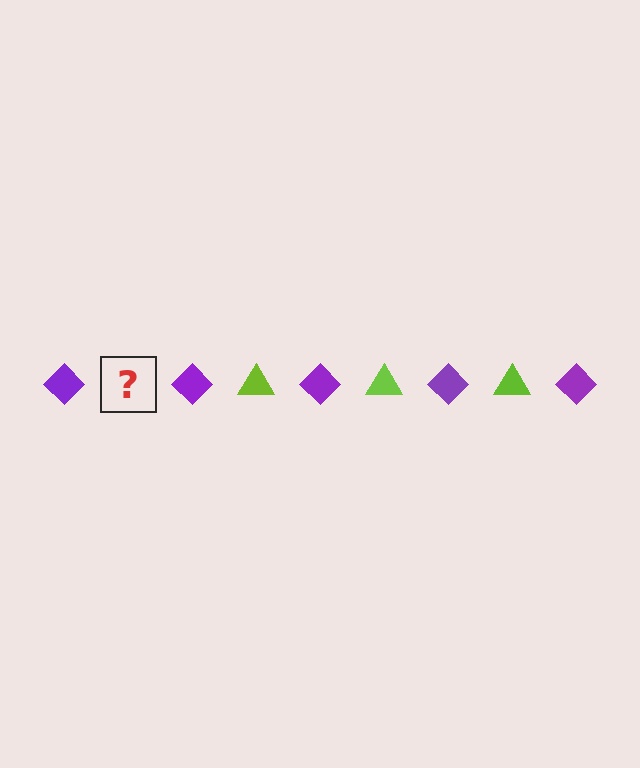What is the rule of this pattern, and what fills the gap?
The rule is that the pattern alternates between purple diamond and lime triangle. The gap should be filled with a lime triangle.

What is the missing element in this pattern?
The missing element is a lime triangle.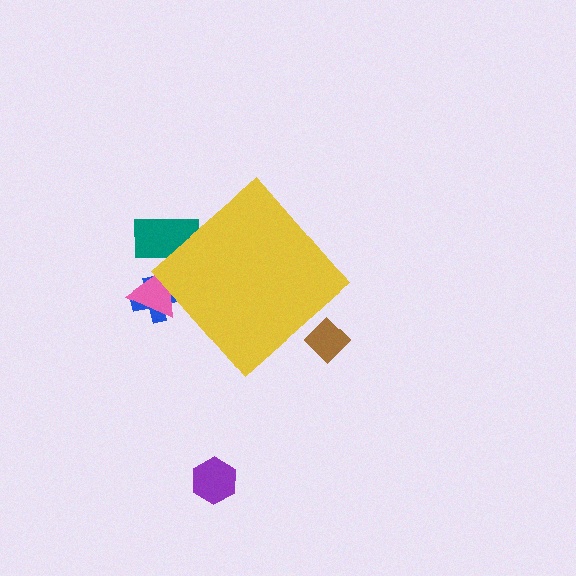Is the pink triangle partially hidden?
Yes, the pink triangle is partially hidden behind the yellow diamond.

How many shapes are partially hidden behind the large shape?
4 shapes are partially hidden.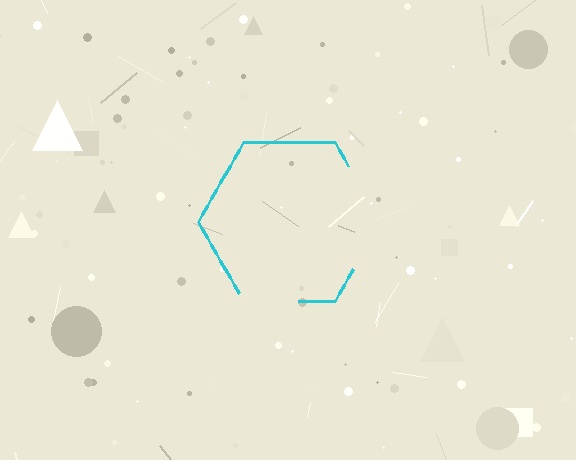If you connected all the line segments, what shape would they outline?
They would outline a hexagon.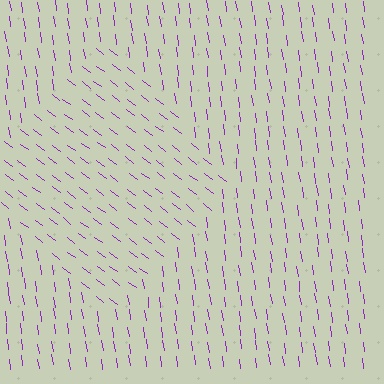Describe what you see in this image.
The image is filled with small purple line segments. A diamond region in the image has lines oriented differently from the surrounding lines, creating a visible texture boundary.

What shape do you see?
I see a diamond.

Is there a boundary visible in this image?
Yes, there is a texture boundary formed by a change in line orientation.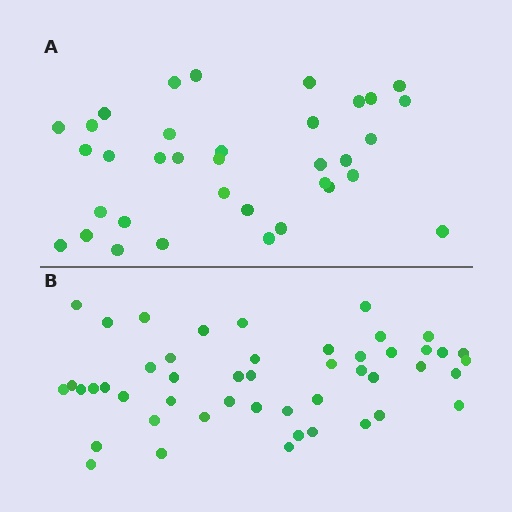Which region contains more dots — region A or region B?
Region B (the bottom region) has more dots.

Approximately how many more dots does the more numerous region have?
Region B has approximately 15 more dots than region A.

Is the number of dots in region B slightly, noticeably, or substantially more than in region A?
Region B has noticeably more, but not dramatically so. The ratio is roughly 1.4 to 1.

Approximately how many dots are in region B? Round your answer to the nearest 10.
About 50 dots. (The exact count is 48, which rounds to 50.)